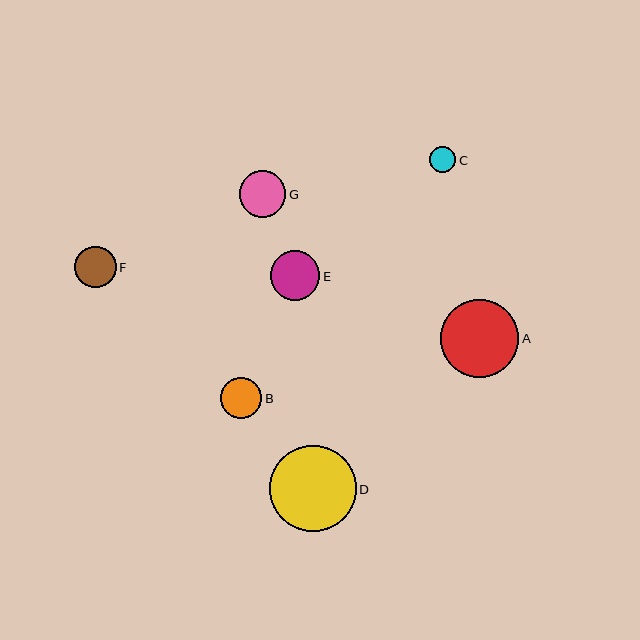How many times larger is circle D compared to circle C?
Circle D is approximately 3.3 times the size of circle C.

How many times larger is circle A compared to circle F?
Circle A is approximately 1.9 times the size of circle F.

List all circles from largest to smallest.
From largest to smallest: D, A, E, G, F, B, C.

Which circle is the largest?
Circle D is the largest with a size of approximately 86 pixels.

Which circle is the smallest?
Circle C is the smallest with a size of approximately 26 pixels.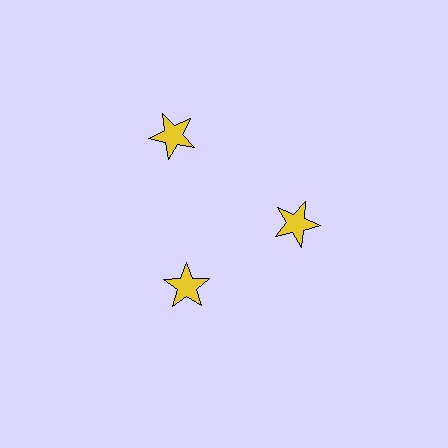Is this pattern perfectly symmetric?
No. The 3 yellow stars are arranged in a ring, but one element near the 11 o'clock position is pushed outward from the center, breaking the 3-fold rotational symmetry.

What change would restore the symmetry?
The symmetry would be restored by moving it inward, back onto the ring so that all 3 stars sit at equal angles and equal distance from the center.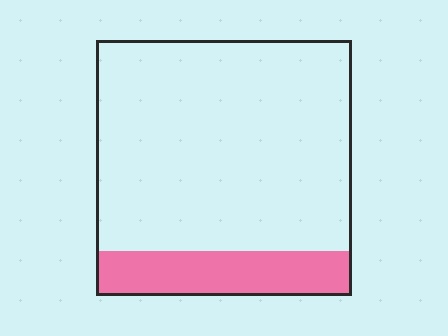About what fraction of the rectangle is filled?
About one sixth (1/6).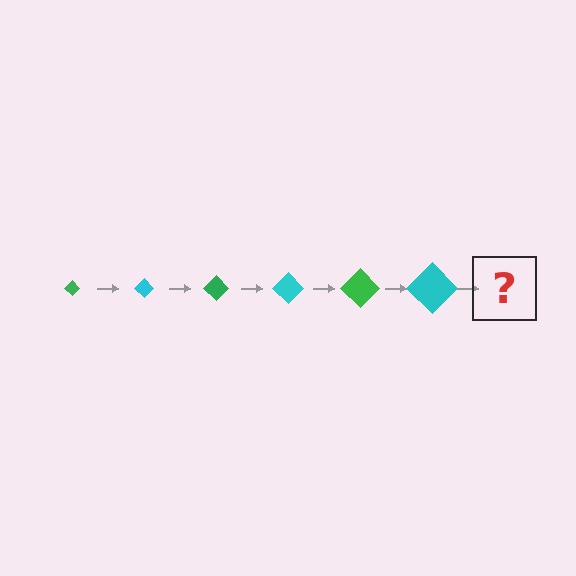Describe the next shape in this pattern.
It should be a green diamond, larger than the previous one.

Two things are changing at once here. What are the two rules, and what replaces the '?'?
The two rules are that the diamond grows larger each step and the color cycles through green and cyan. The '?' should be a green diamond, larger than the previous one.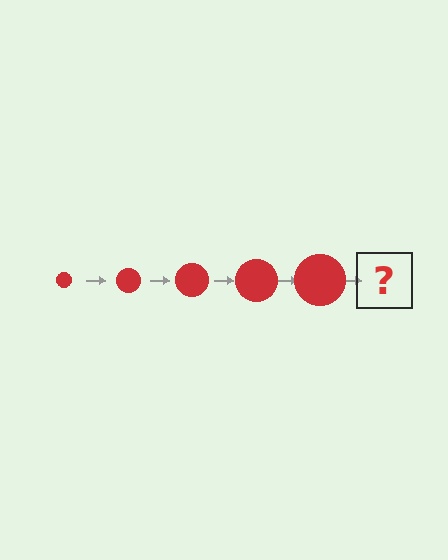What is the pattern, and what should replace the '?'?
The pattern is that the circle gets progressively larger each step. The '?' should be a red circle, larger than the previous one.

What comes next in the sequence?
The next element should be a red circle, larger than the previous one.